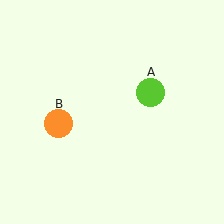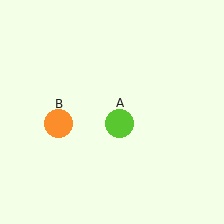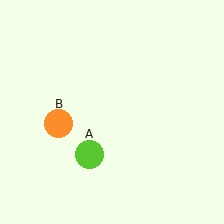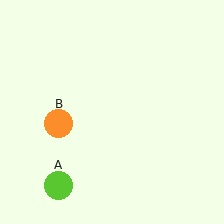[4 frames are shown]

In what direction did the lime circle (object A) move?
The lime circle (object A) moved down and to the left.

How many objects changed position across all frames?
1 object changed position: lime circle (object A).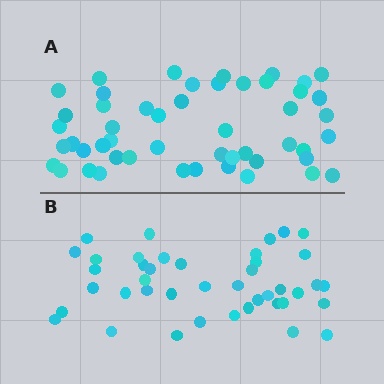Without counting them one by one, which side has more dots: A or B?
Region A (the top region) has more dots.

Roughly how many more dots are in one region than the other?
Region A has roughly 8 or so more dots than region B.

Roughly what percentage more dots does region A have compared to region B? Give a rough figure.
About 20% more.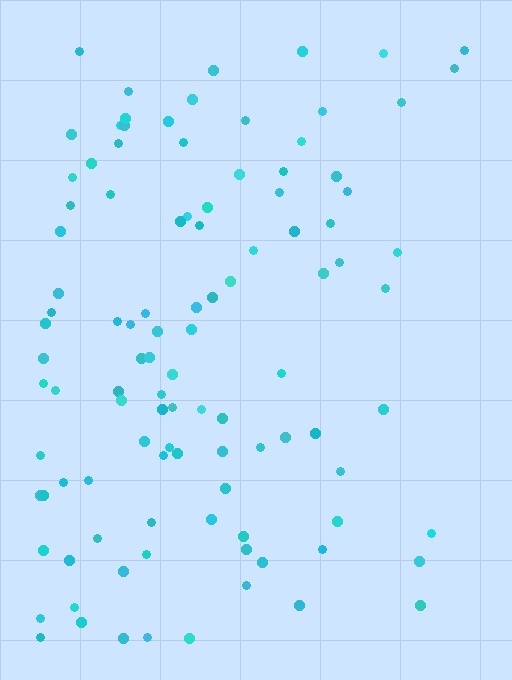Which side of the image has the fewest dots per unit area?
The right.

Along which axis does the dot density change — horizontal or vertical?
Horizontal.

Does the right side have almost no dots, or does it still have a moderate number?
Still a moderate number, just noticeably fewer than the left.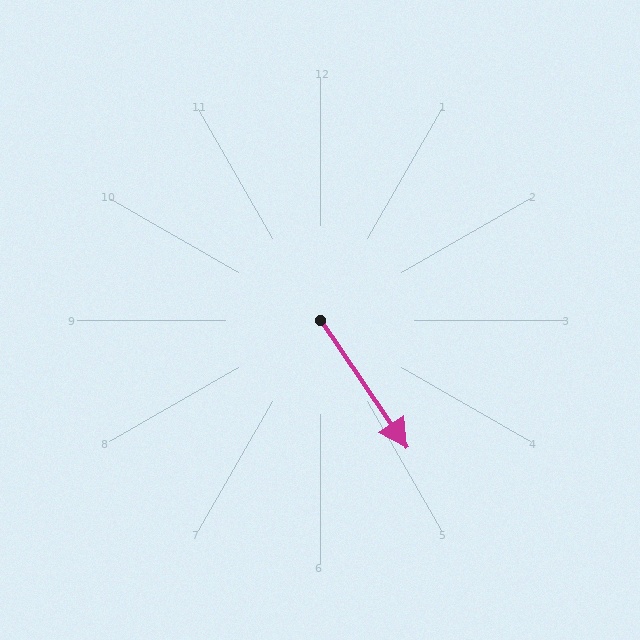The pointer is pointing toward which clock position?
Roughly 5 o'clock.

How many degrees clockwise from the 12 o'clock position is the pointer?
Approximately 146 degrees.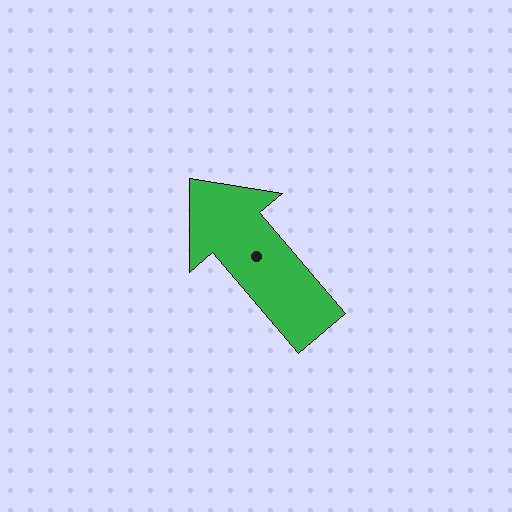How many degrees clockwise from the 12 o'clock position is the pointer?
Approximately 319 degrees.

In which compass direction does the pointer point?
Northwest.